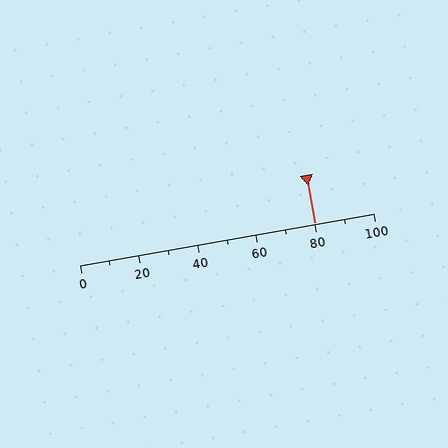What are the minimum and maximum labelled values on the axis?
The axis runs from 0 to 100.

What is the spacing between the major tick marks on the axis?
The major ticks are spaced 20 apart.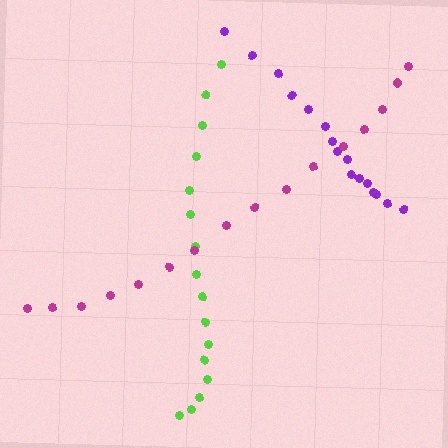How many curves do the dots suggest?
There are 3 distinct paths.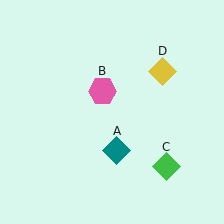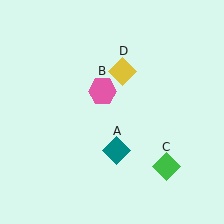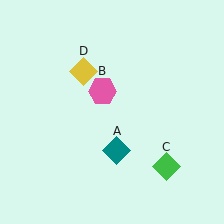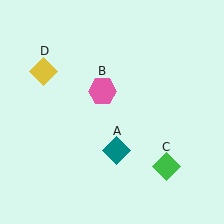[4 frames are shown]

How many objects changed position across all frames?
1 object changed position: yellow diamond (object D).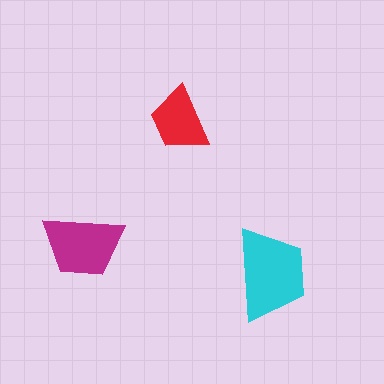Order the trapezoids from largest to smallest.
the cyan one, the magenta one, the red one.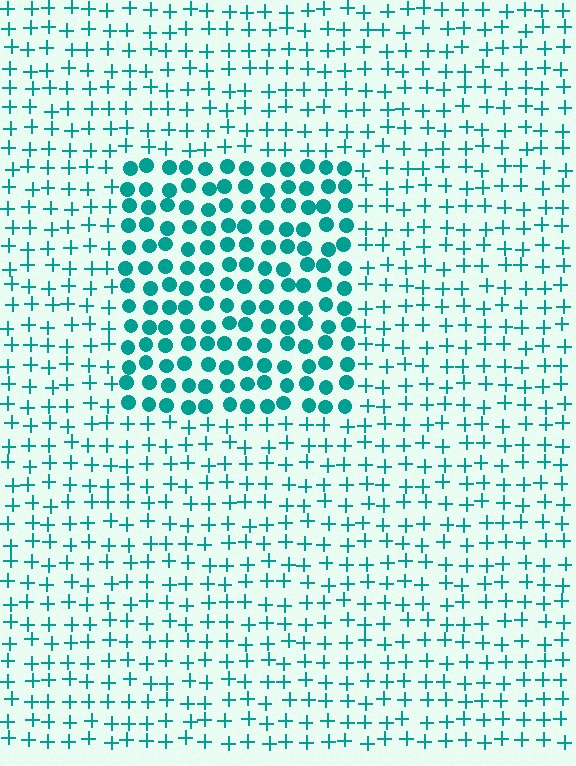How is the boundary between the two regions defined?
The boundary is defined by a change in element shape: circles inside vs. plus signs outside. All elements share the same color and spacing.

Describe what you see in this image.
The image is filled with small teal elements arranged in a uniform grid. A rectangle-shaped region contains circles, while the surrounding area contains plus signs. The boundary is defined purely by the change in element shape.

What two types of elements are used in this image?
The image uses circles inside the rectangle region and plus signs outside it.